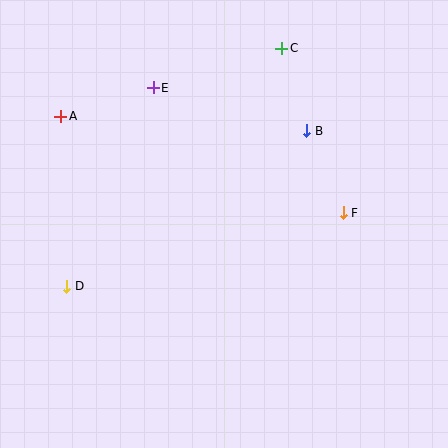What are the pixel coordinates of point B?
Point B is at (307, 131).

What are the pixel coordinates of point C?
Point C is at (282, 49).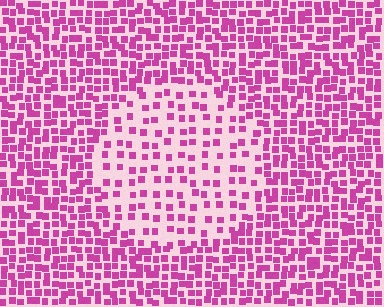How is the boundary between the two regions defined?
The boundary is defined by a change in element density (approximately 2.2x ratio). All elements are the same color, size, and shape.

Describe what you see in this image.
The image contains small magenta elements arranged at two different densities. A circle-shaped region is visible where the elements are less densely packed than the surrounding area.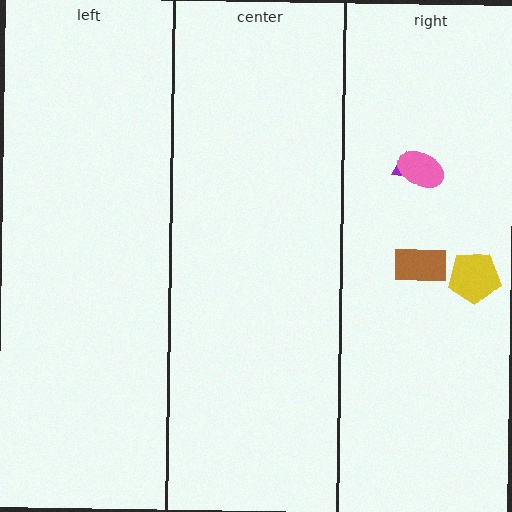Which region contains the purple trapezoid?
The right region.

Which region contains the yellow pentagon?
The right region.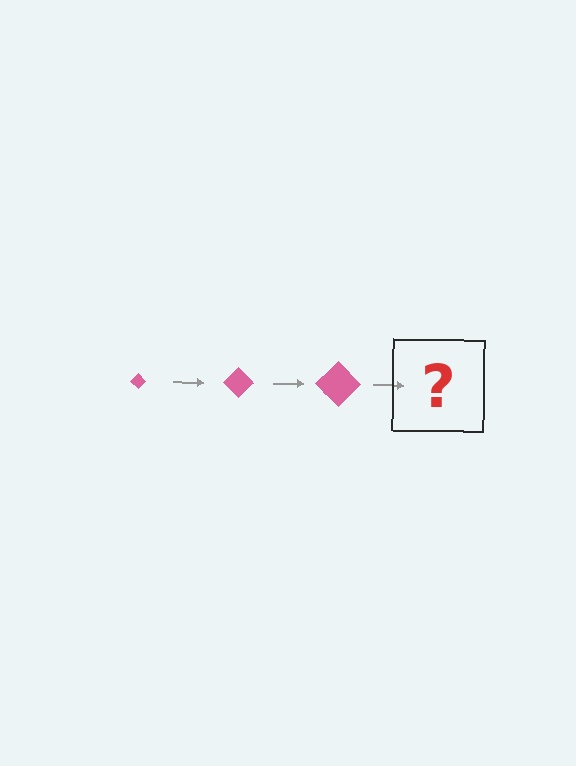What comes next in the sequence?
The next element should be a pink diamond, larger than the previous one.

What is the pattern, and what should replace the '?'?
The pattern is that the diamond gets progressively larger each step. The '?' should be a pink diamond, larger than the previous one.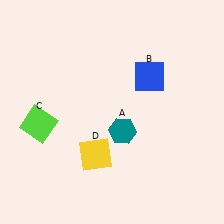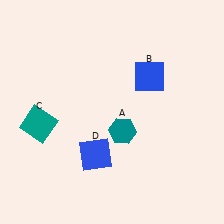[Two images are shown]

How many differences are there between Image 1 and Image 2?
There are 2 differences between the two images.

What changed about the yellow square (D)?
In Image 1, D is yellow. In Image 2, it changed to blue.